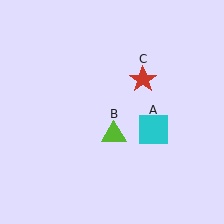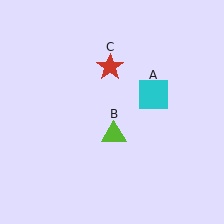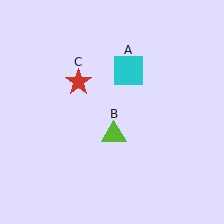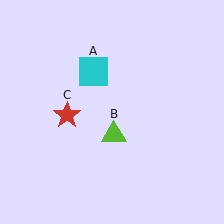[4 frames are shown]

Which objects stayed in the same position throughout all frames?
Lime triangle (object B) remained stationary.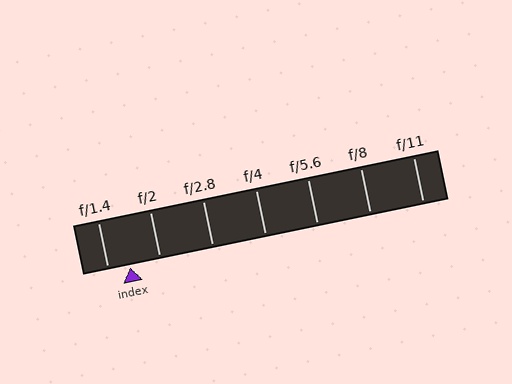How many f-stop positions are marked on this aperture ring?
There are 7 f-stop positions marked.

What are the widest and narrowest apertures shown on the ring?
The widest aperture shown is f/1.4 and the narrowest is f/11.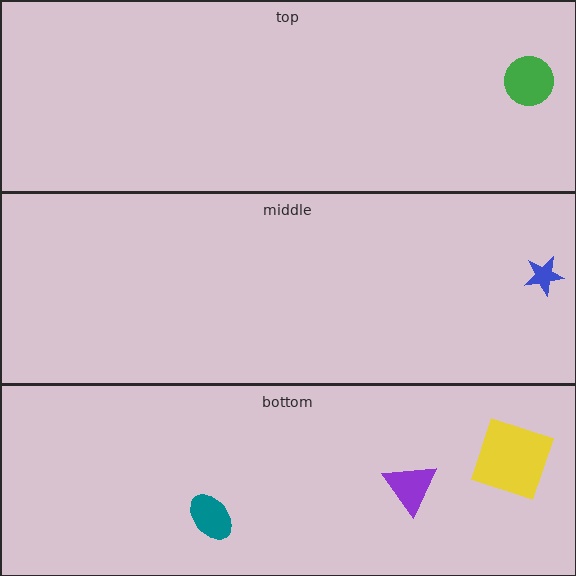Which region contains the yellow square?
The bottom region.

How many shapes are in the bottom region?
3.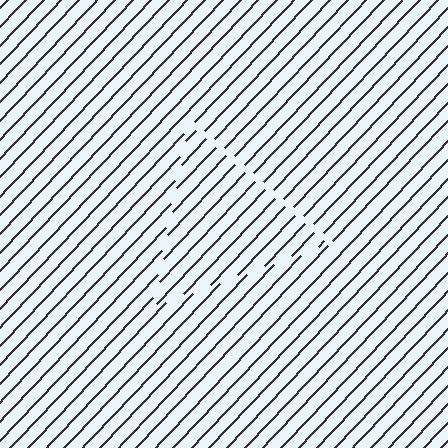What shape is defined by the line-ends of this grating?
An illusory triangle. The interior of the shape contains the same grating, shifted by half a period — the contour is defined by the phase discontinuity where line-ends from the inner and outer gratings abut.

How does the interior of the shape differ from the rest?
The interior of the shape contains the same grating, shifted by half a period — the contour is defined by the phase discontinuity where line-ends from the inner and outer gratings abut.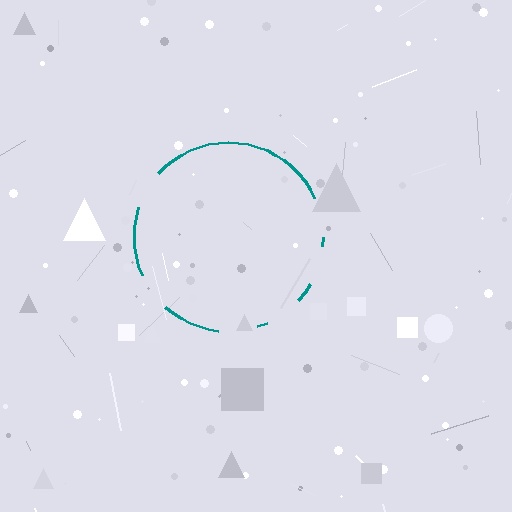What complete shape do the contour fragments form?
The contour fragments form a circle.